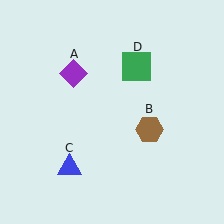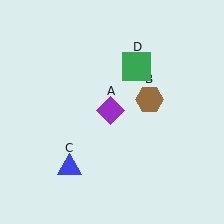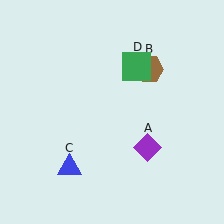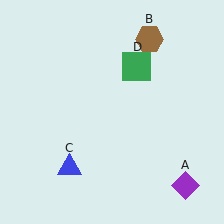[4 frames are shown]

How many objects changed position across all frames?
2 objects changed position: purple diamond (object A), brown hexagon (object B).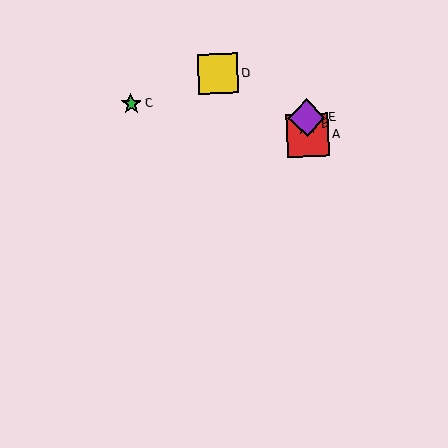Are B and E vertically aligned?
Yes, both are at x≈307.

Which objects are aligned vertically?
Objects A, B, E are aligned vertically.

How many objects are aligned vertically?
3 objects (A, B, E) are aligned vertically.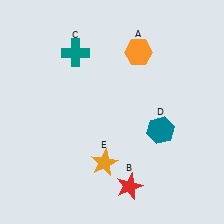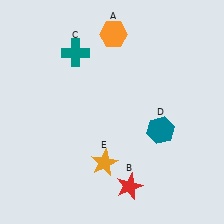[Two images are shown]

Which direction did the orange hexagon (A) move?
The orange hexagon (A) moved left.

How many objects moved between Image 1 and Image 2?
1 object moved between the two images.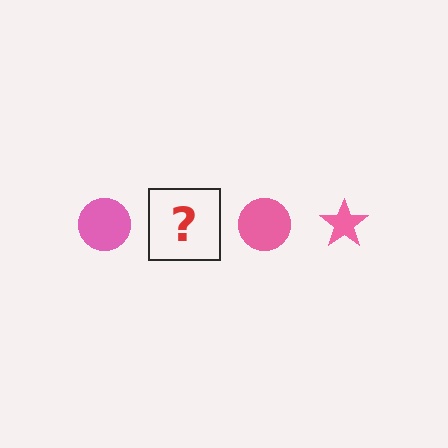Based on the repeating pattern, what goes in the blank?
The blank should be a pink star.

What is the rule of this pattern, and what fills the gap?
The rule is that the pattern cycles through circle, star shapes in pink. The gap should be filled with a pink star.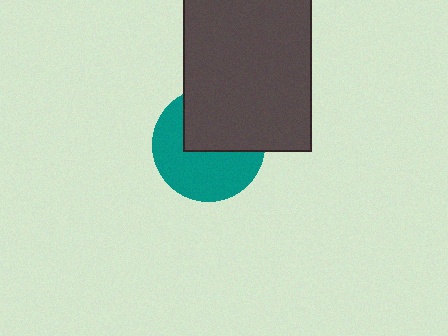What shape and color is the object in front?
The object in front is a dark gray rectangle.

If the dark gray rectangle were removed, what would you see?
You would see the complete teal circle.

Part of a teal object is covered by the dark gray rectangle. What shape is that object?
It is a circle.